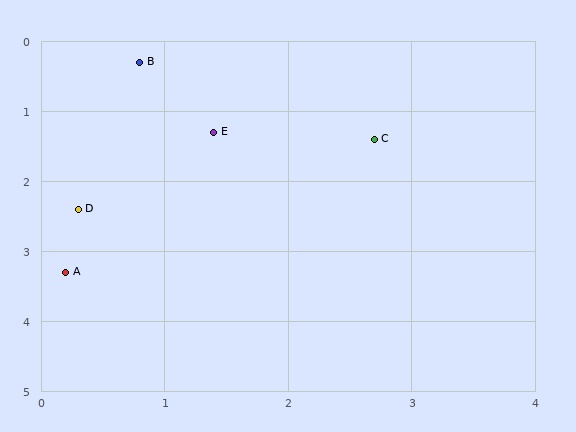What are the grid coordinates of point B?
Point B is at approximately (0.8, 0.3).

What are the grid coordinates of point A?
Point A is at approximately (0.2, 3.3).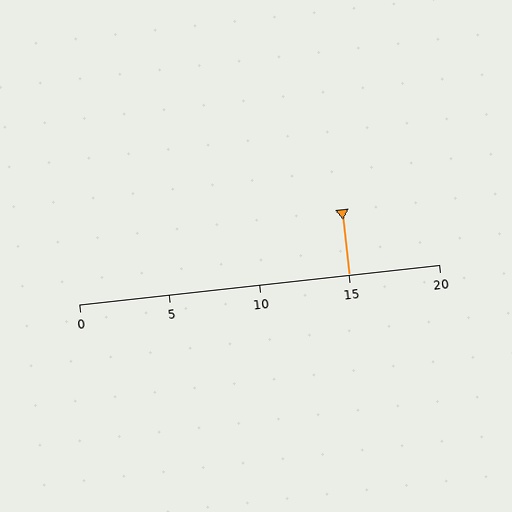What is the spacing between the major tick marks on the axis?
The major ticks are spaced 5 apart.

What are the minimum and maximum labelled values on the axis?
The axis runs from 0 to 20.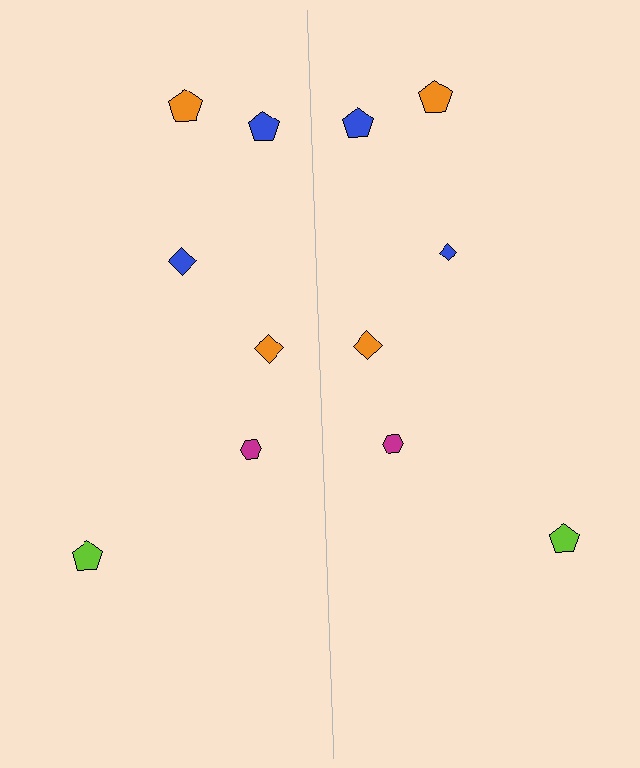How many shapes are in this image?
There are 12 shapes in this image.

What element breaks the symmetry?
The blue diamond on the right side has a different size than its mirror counterpart.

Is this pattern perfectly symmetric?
No, the pattern is not perfectly symmetric. The blue diamond on the right side has a different size than its mirror counterpart.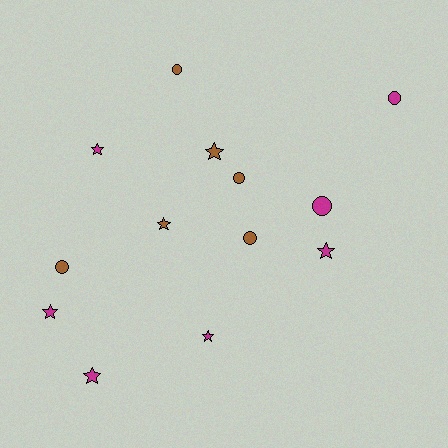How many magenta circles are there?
There are 2 magenta circles.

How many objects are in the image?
There are 13 objects.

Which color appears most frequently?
Magenta, with 7 objects.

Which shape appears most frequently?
Star, with 7 objects.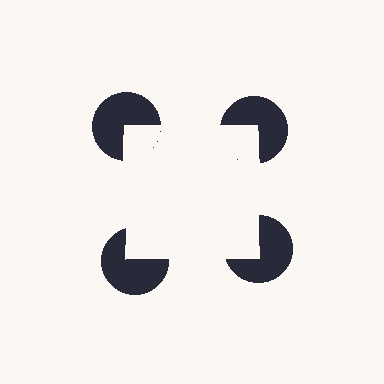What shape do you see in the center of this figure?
An illusory square — its edges are inferred from the aligned wedge cuts in the pac-man discs, not physically drawn.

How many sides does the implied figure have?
4 sides.